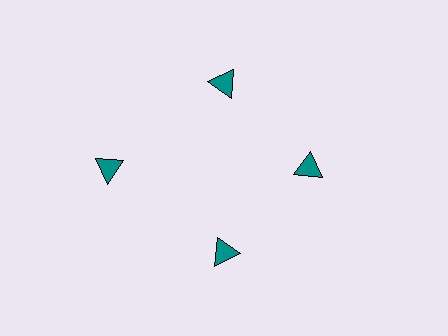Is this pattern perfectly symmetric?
No. The 4 teal triangles are arranged in a ring, but one element near the 9 o'clock position is pushed outward from the center, breaking the 4-fold rotational symmetry.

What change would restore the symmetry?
The symmetry would be restored by moving it inward, back onto the ring so that all 4 triangles sit at equal angles and equal distance from the center.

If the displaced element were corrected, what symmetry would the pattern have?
It would have 4-fold rotational symmetry — the pattern would map onto itself every 90 degrees.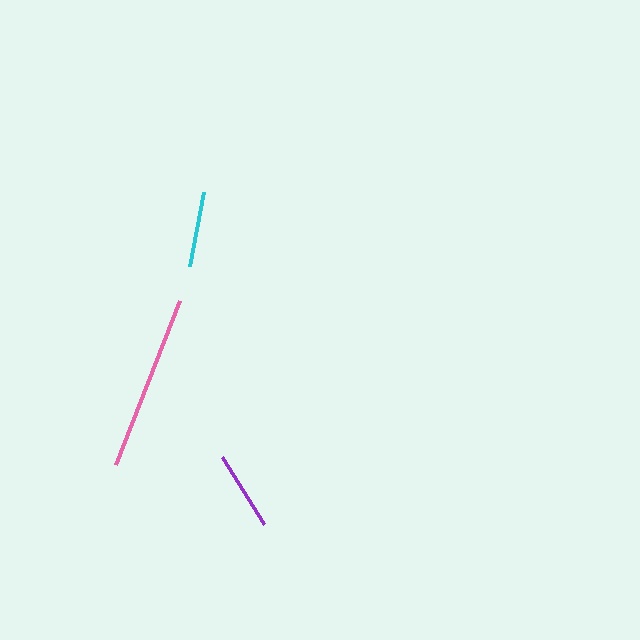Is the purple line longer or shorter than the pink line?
The pink line is longer than the purple line.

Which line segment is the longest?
The pink line is the longest at approximately 176 pixels.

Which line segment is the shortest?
The cyan line is the shortest at approximately 75 pixels.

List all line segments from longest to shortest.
From longest to shortest: pink, purple, cyan.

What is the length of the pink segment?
The pink segment is approximately 176 pixels long.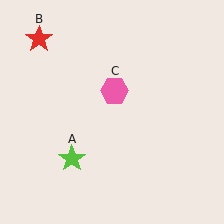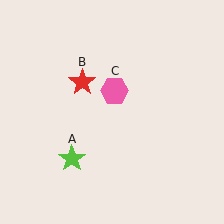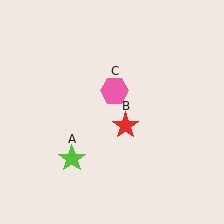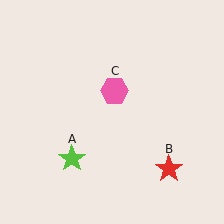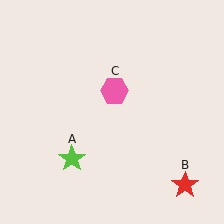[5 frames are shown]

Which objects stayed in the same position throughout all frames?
Lime star (object A) and pink hexagon (object C) remained stationary.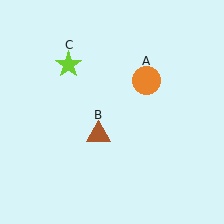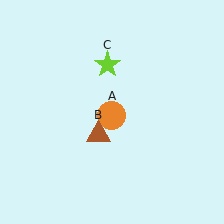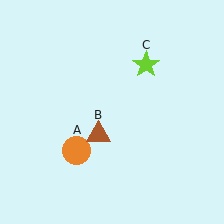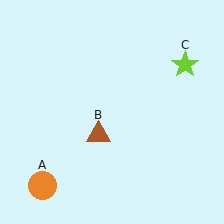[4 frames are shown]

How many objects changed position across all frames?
2 objects changed position: orange circle (object A), lime star (object C).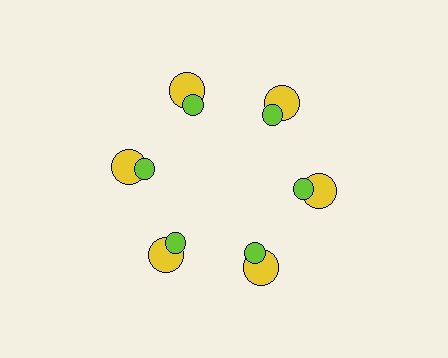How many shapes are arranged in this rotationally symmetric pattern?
There are 12 shapes, arranged in 6 groups of 2.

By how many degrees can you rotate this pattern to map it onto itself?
The pattern maps onto itself every 60 degrees of rotation.